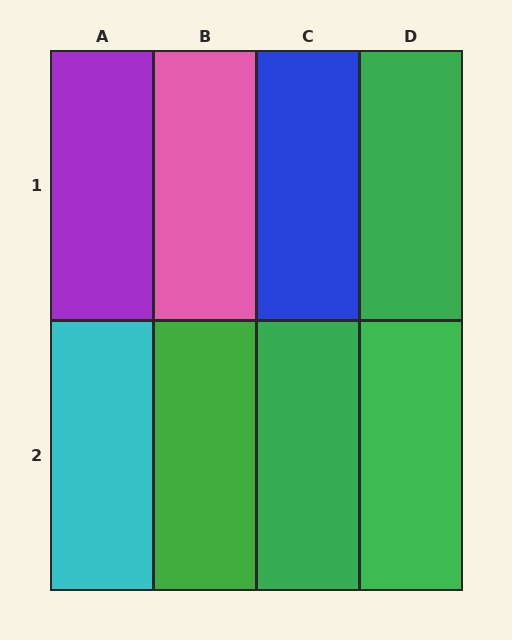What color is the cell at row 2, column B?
Green.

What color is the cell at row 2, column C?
Green.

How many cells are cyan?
1 cell is cyan.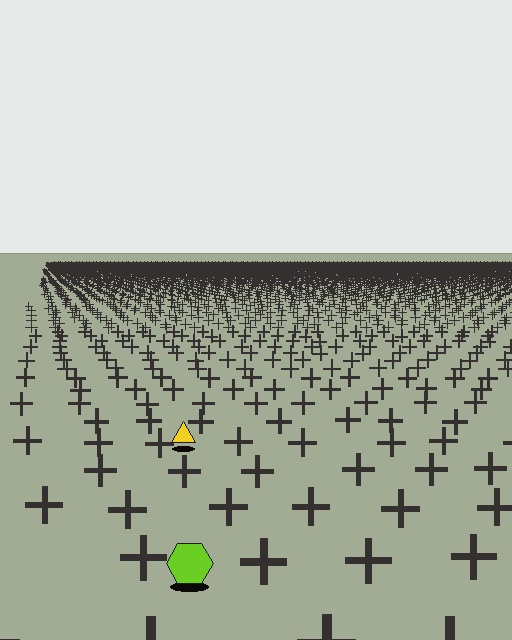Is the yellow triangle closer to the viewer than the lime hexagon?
No. The lime hexagon is closer — you can tell from the texture gradient: the ground texture is coarser near it.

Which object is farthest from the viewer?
The yellow triangle is farthest from the viewer. It appears smaller and the ground texture around it is denser.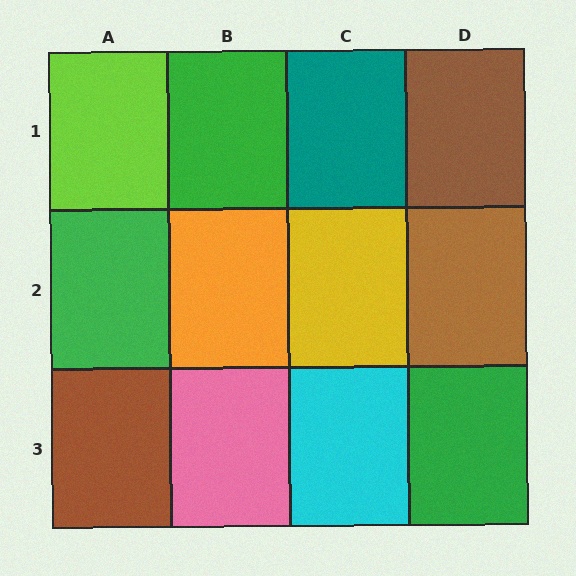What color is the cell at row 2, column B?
Orange.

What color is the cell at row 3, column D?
Green.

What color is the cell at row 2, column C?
Yellow.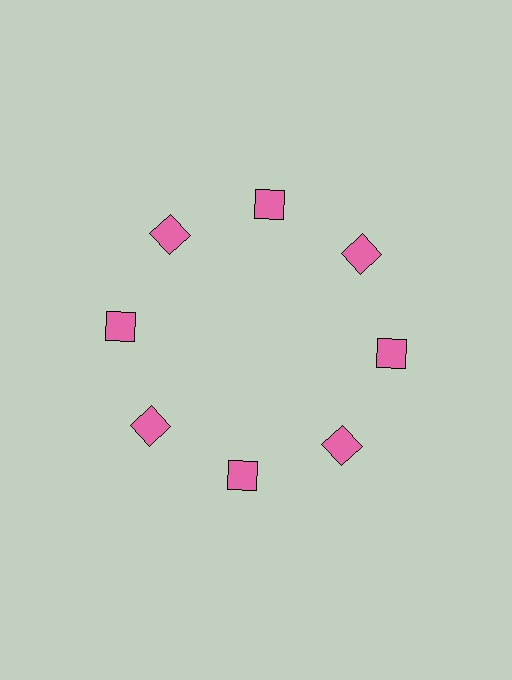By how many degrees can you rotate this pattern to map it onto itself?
The pattern maps onto itself every 45 degrees of rotation.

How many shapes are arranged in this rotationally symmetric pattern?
There are 8 shapes, arranged in 8 groups of 1.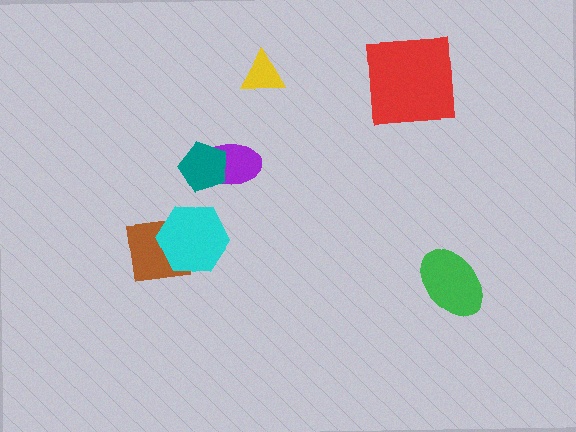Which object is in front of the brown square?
The cyan hexagon is in front of the brown square.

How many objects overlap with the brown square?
1 object overlaps with the brown square.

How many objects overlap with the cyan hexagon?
1 object overlaps with the cyan hexagon.